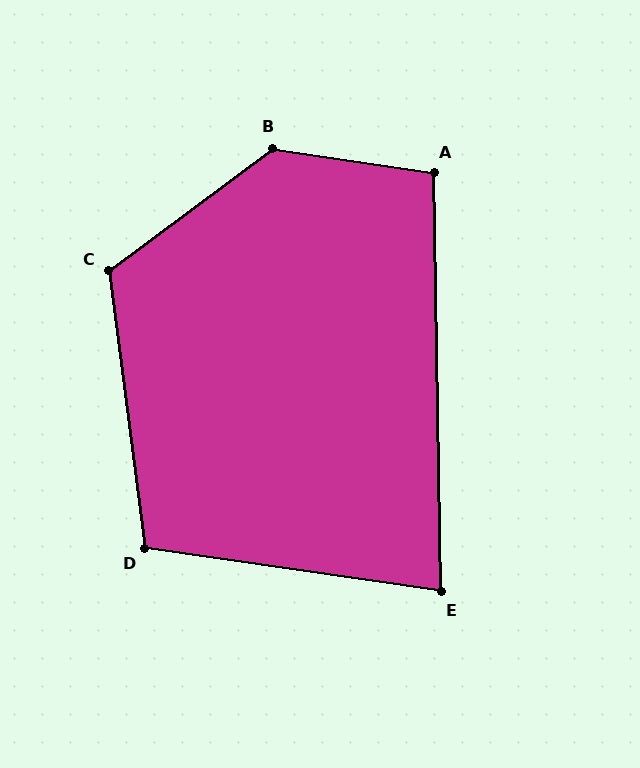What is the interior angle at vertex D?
Approximately 106 degrees (obtuse).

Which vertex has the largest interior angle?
B, at approximately 135 degrees.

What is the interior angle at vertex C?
Approximately 119 degrees (obtuse).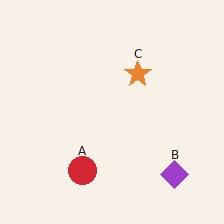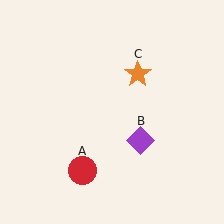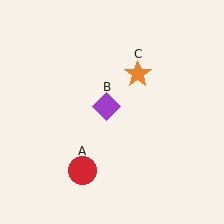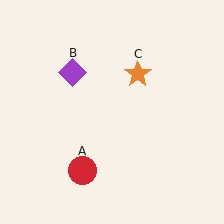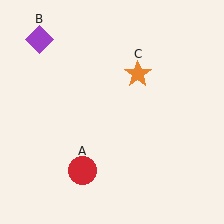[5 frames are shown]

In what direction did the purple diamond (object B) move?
The purple diamond (object B) moved up and to the left.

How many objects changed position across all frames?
1 object changed position: purple diamond (object B).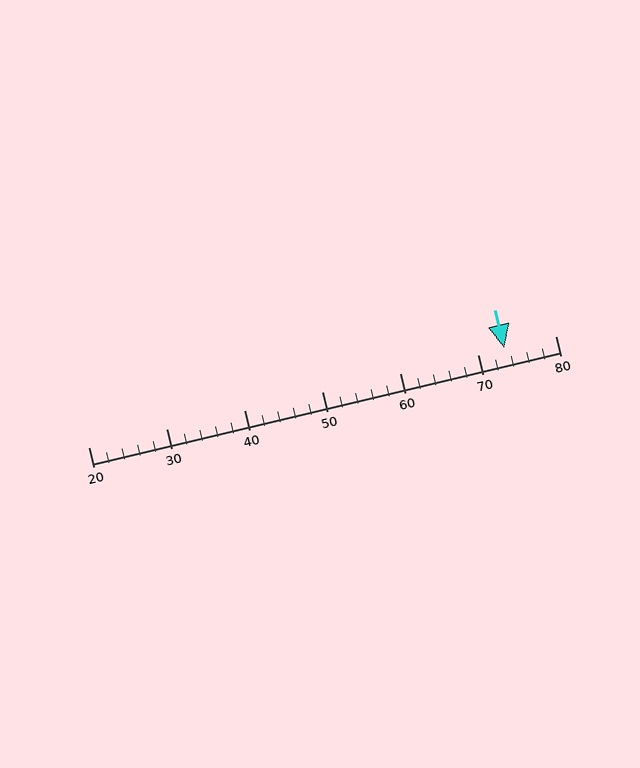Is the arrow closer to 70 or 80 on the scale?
The arrow is closer to 70.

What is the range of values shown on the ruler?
The ruler shows values from 20 to 80.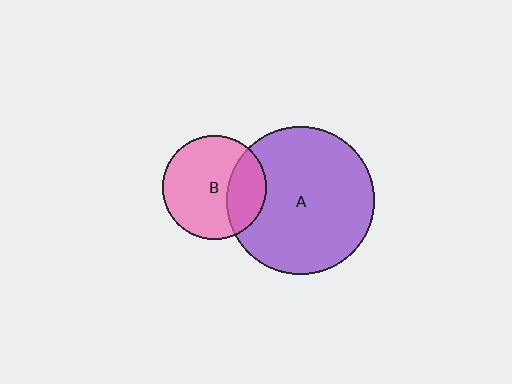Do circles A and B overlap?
Yes.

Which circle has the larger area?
Circle A (purple).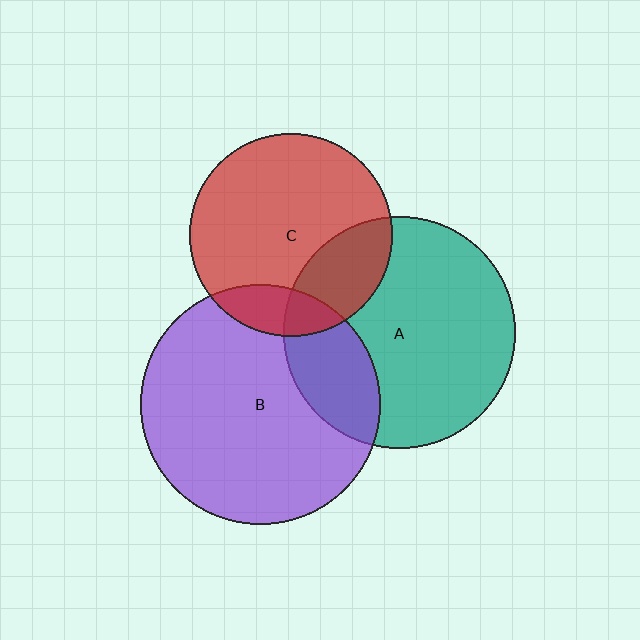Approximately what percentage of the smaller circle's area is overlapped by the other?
Approximately 25%.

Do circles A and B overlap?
Yes.